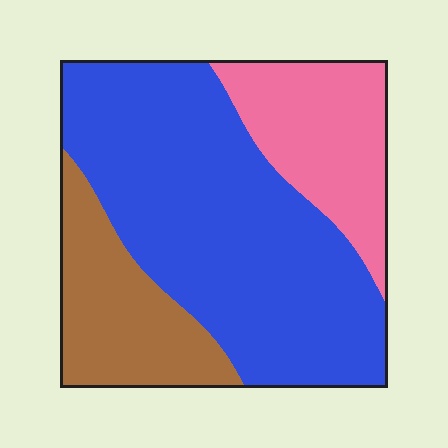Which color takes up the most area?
Blue, at roughly 60%.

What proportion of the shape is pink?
Pink takes up about one fifth (1/5) of the shape.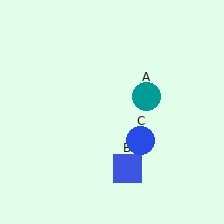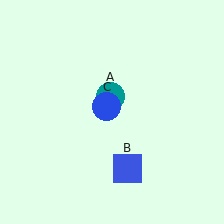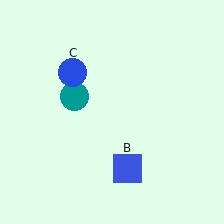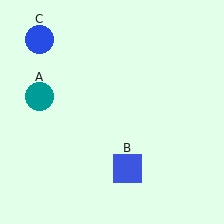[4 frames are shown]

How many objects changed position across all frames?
2 objects changed position: teal circle (object A), blue circle (object C).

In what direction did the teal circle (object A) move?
The teal circle (object A) moved left.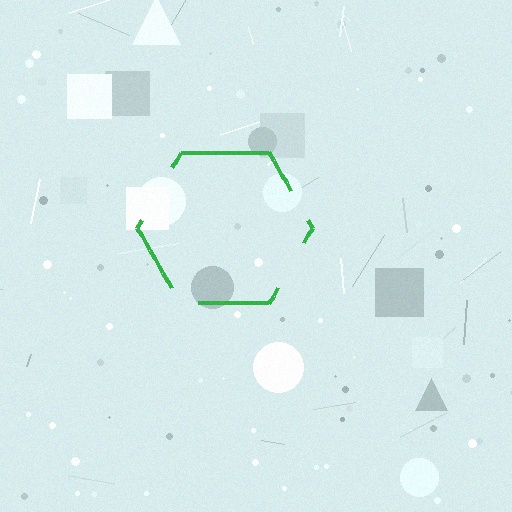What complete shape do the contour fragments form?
The contour fragments form a hexagon.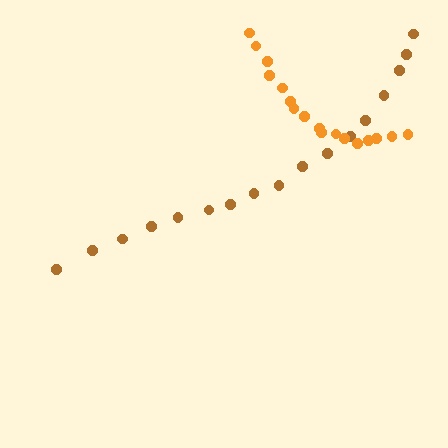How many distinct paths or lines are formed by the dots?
There are 2 distinct paths.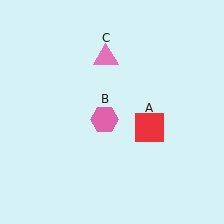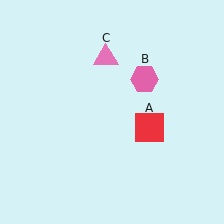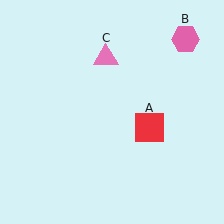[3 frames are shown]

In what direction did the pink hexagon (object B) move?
The pink hexagon (object B) moved up and to the right.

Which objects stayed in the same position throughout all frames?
Red square (object A) and pink triangle (object C) remained stationary.